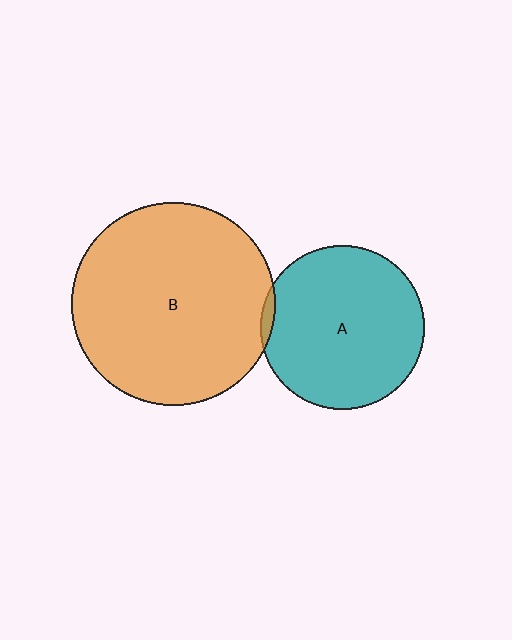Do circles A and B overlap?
Yes.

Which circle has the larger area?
Circle B (orange).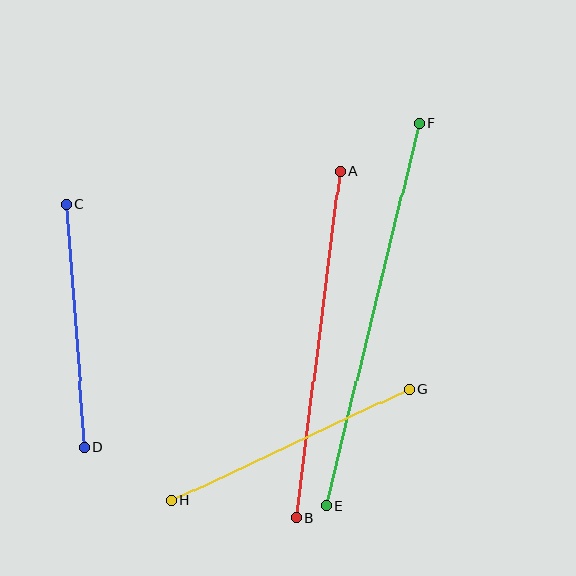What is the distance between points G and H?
The distance is approximately 263 pixels.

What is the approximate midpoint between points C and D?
The midpoint is at approximately (76, 326) pixels.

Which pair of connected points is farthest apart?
Points E and F are farthest apart.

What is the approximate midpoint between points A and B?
The midpoint is at approximately (318, 345) pixels.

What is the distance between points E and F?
The distance is approximately 394 pixels.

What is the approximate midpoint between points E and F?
The midpoint is at approximately (372, 314) pixels.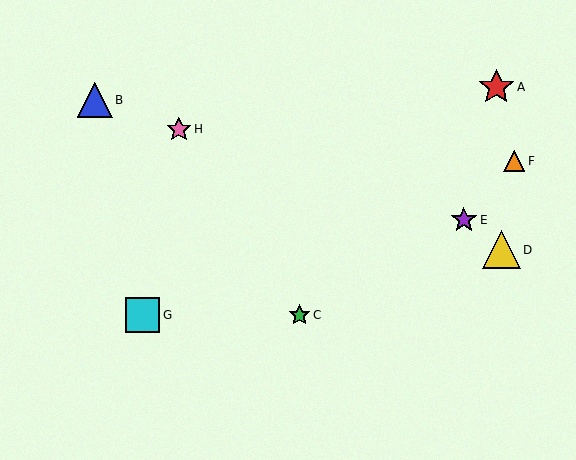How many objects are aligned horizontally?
2 objects (C, G) are aligned horizontally.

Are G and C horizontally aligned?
Yes, both are at y≈315.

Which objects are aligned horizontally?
Objects C, G are aligned horizontally.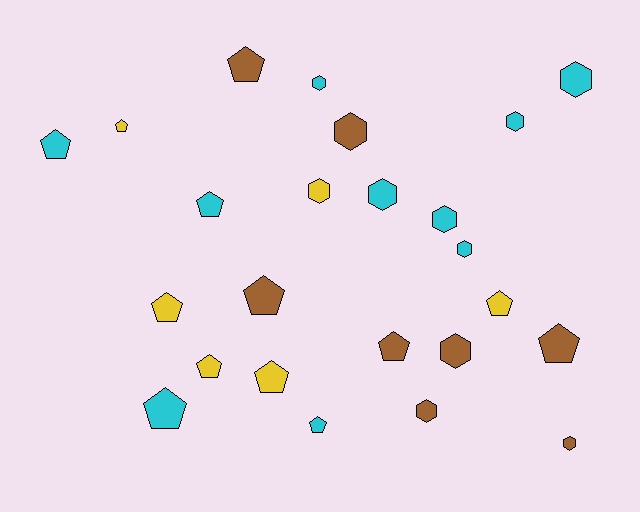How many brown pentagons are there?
There are 4 brown pentagons.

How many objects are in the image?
There are 24 objects.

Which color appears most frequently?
Cyan, with 10 objects.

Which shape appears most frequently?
Pentagon, with 13 objects.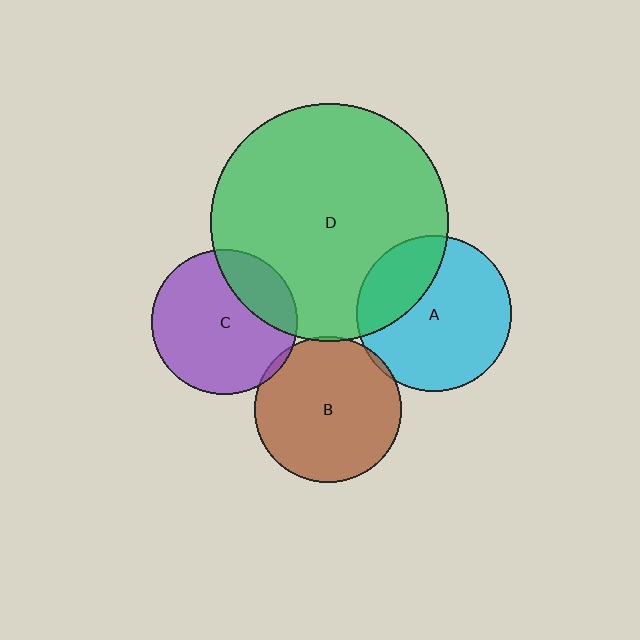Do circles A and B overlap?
Yes.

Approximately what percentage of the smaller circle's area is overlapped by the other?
Approximately 5%.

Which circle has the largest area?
Circle D (green).